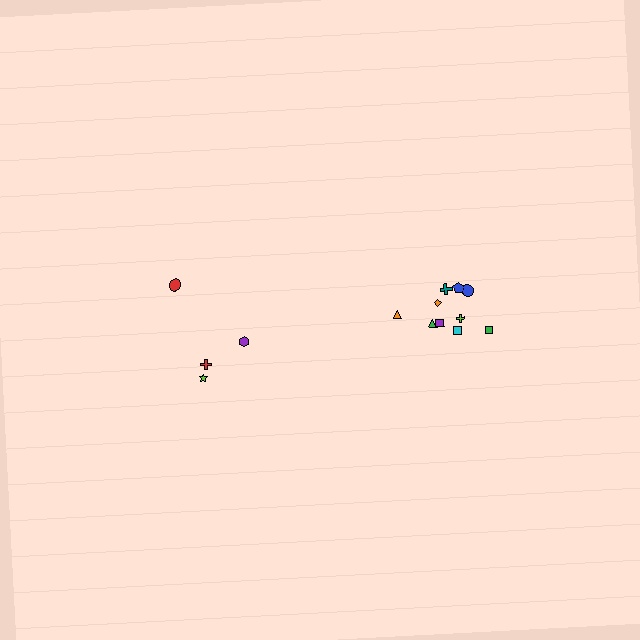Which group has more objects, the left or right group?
The right group.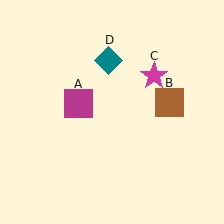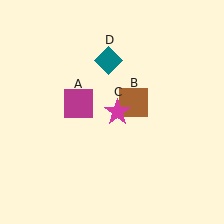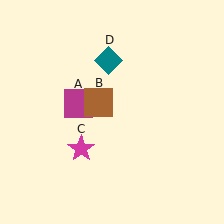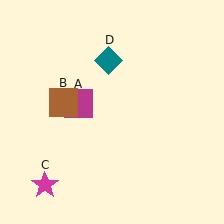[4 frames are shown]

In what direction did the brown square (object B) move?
The brown square (object B) moved left.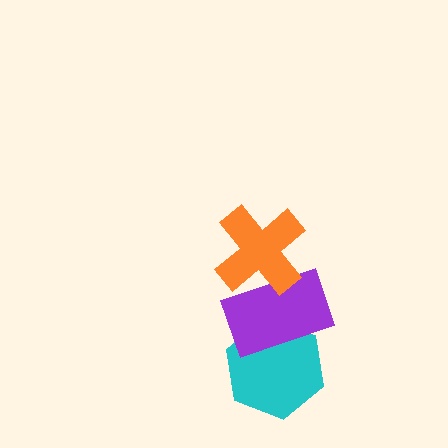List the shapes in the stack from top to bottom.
From top to bottom: the orange cross, the purple rectangle, the cyan hexagon.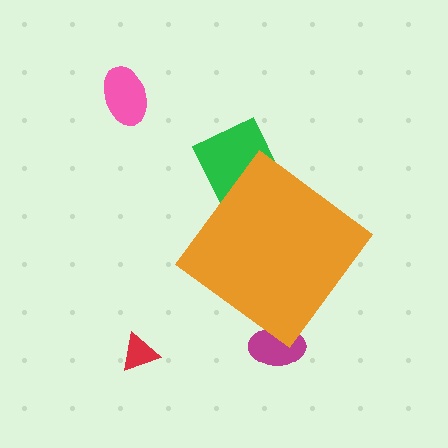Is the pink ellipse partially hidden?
No, the pink ellipse is fully visible.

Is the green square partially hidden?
Yes, the green square is partially hidden behind the orange diamond.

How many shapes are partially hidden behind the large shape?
2 shapes are partially hidden.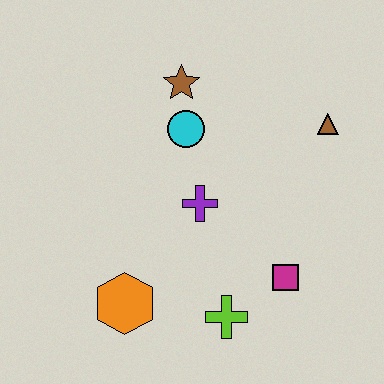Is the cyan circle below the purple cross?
No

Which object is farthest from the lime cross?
The brown star is farthest from the lime cross.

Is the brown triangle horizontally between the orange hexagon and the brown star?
No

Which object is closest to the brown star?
The cyan circle is closest to the brown star.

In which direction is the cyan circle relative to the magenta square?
The cyan circle is above the magenta square.